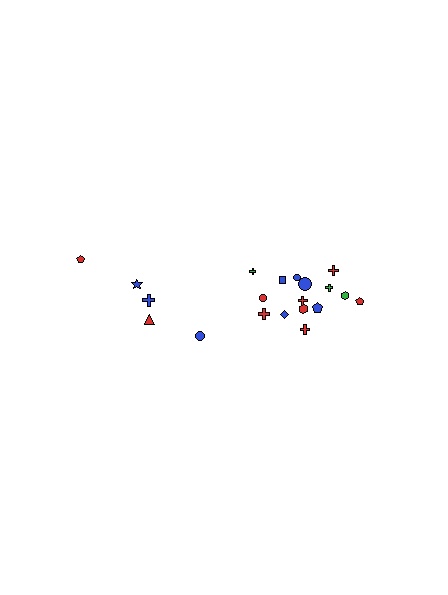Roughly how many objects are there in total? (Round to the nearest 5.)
Roughly 20 objects in total.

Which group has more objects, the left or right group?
The right group.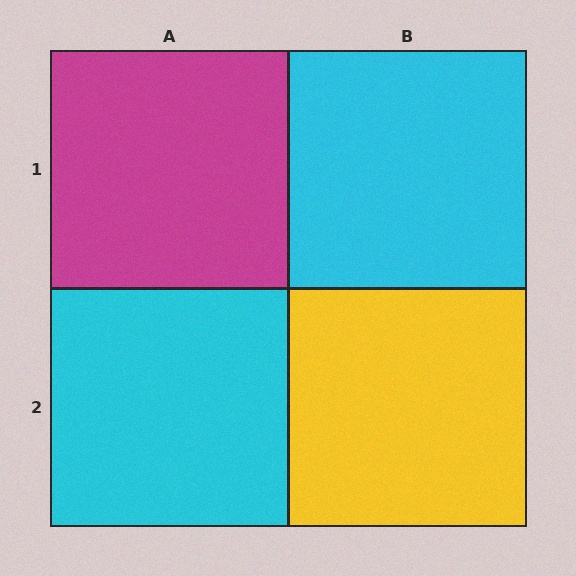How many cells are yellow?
1 cell is yellow.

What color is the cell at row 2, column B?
Yellow.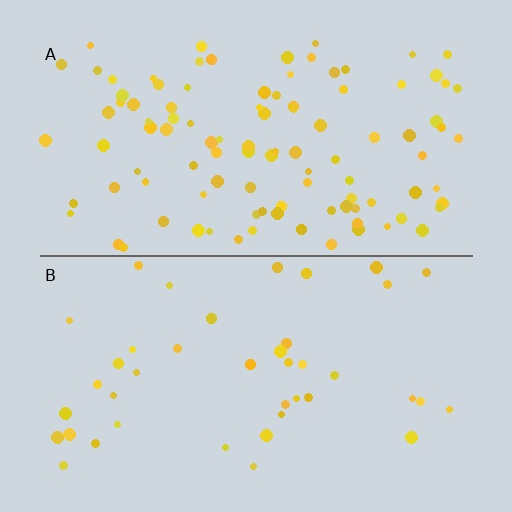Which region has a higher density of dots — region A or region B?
A (the top).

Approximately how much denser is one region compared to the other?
Approximately 2.5× — region A over region B.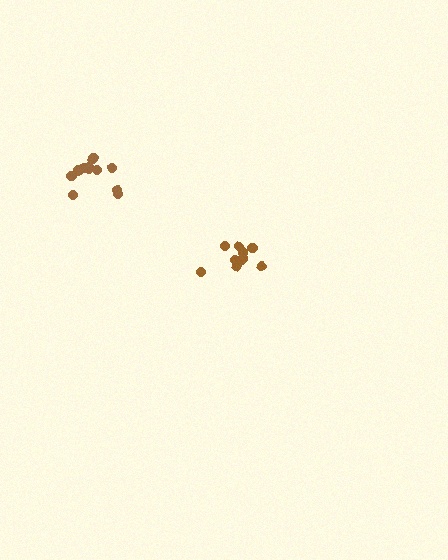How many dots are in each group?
Group 1: 11 dots, Group 2: 11 dots (22 total).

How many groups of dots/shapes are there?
There are 2 groups.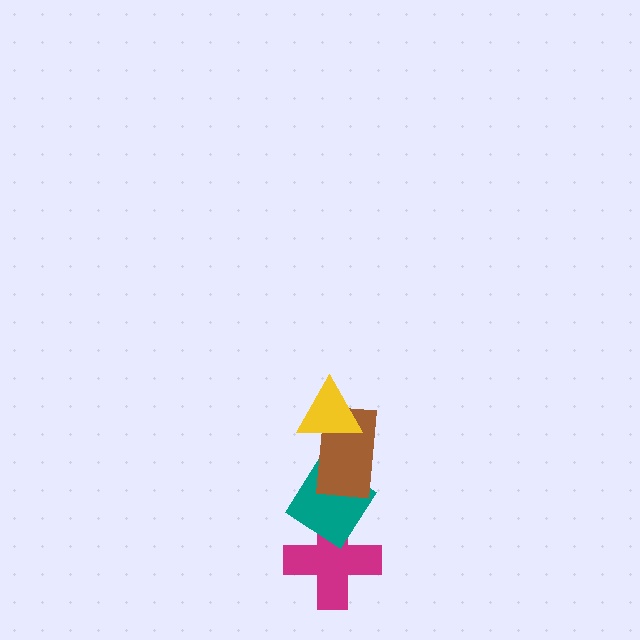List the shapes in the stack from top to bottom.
From top to bottom: the yellow triangle, the brown rectangle, the teal diamond, the magenta cross.